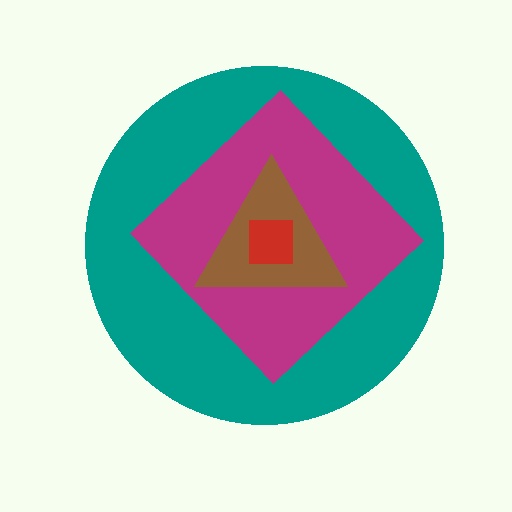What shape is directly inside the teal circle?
The magenta diamond.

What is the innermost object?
The red square.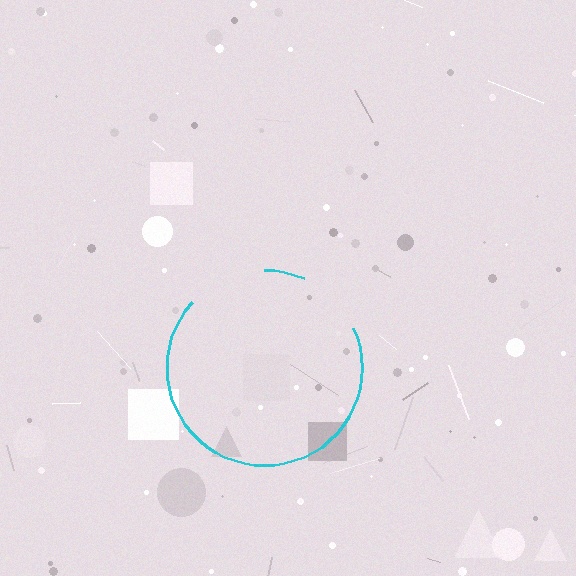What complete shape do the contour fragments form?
The contour fragments form a circle.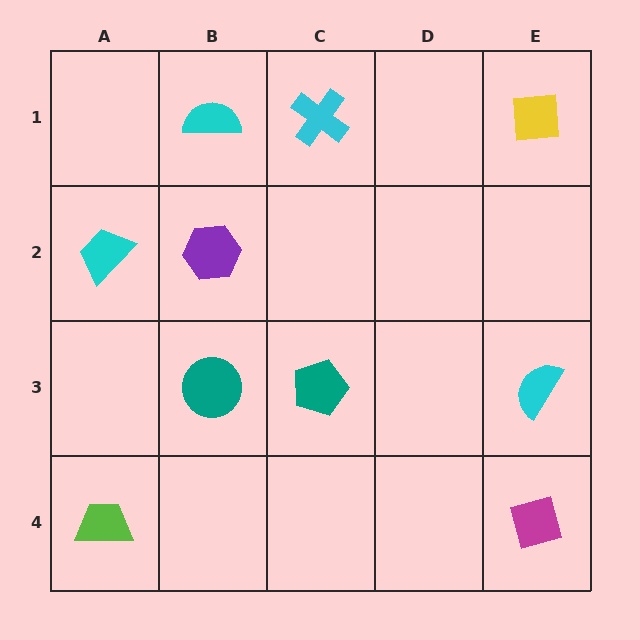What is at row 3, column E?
A cyan semicircle.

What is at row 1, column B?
A cyan semicircle.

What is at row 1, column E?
A yellow square.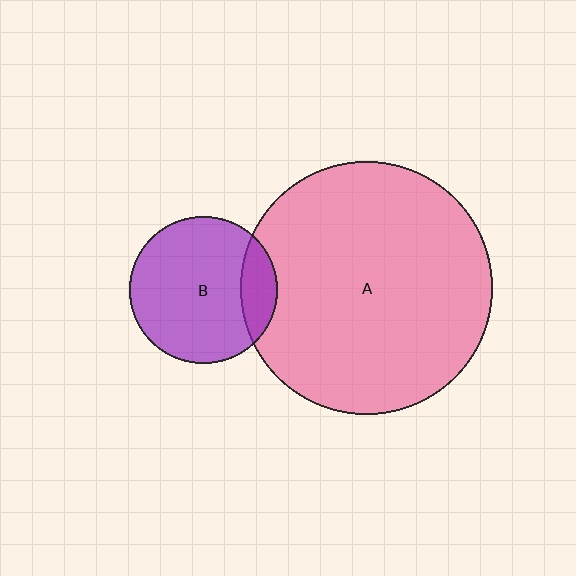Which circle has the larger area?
Circle A (pink).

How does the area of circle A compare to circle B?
Approximately 2.9 times.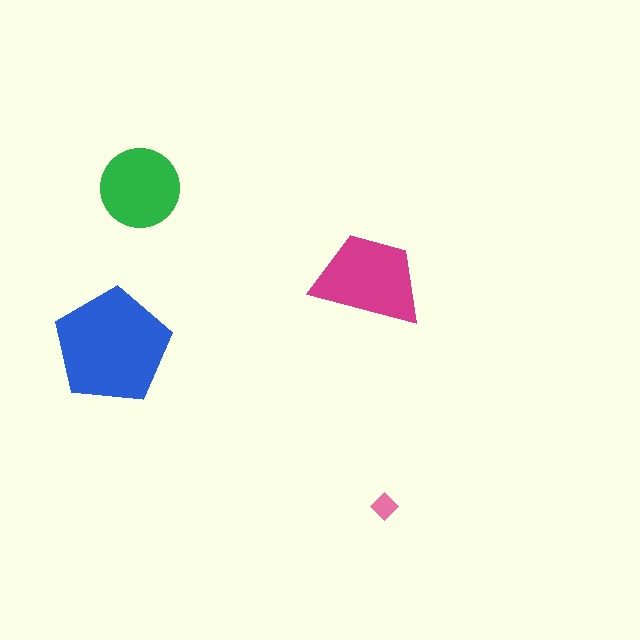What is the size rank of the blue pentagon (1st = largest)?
1st.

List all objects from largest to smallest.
The blue pentagon, the magenta trapezoid, the green circle, the pink diamond.